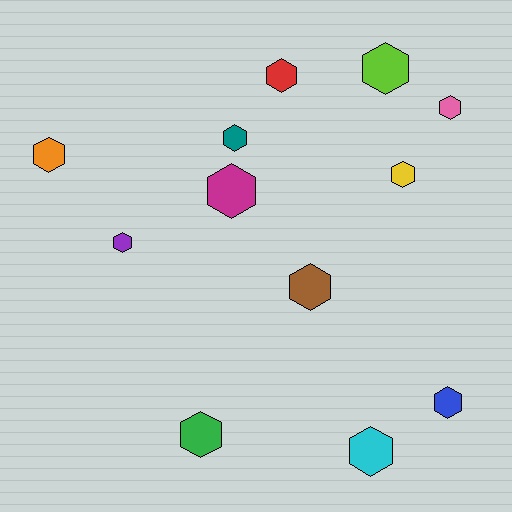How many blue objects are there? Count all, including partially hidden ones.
There is 1 blue object.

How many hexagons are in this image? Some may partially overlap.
There are 12 hexagons.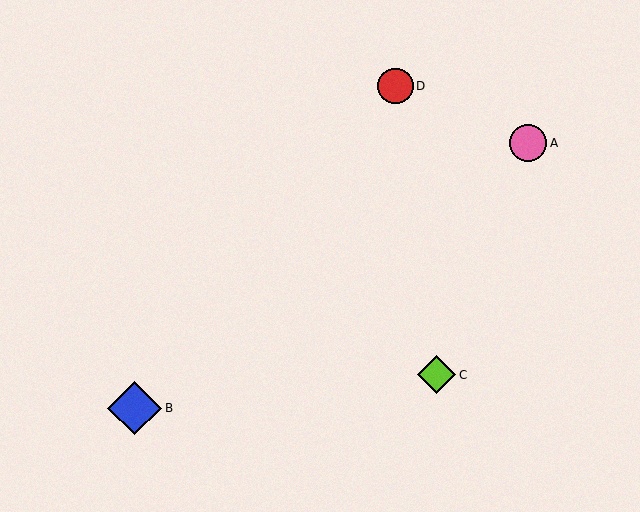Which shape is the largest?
The blue diamond (labeled B) is the largest.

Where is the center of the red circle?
The center of the red circle is at (396, 86).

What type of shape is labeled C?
Shape C is a lime diamond.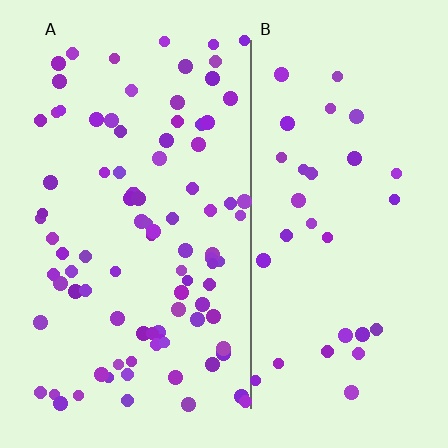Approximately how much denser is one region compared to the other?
Approximately 2.8× — region A over region B.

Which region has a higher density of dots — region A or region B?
A (the left).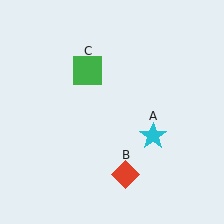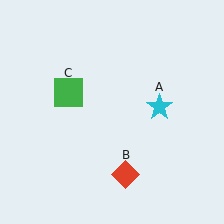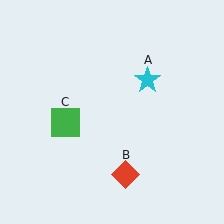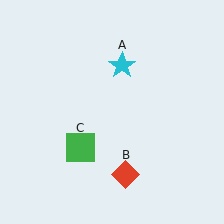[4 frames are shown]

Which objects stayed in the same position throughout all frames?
Red diamond (object B) remained stationary.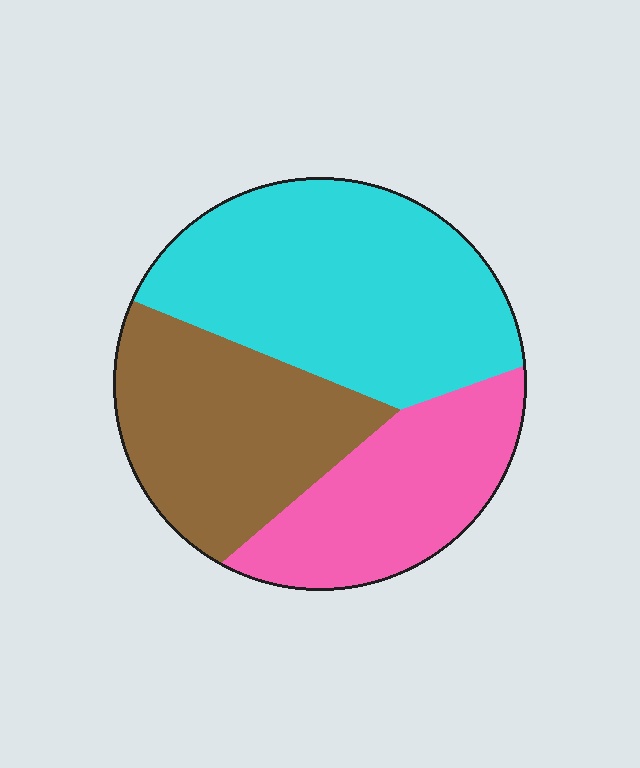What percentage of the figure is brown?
Brown covers roughly 30% of the figure.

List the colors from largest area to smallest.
From largest to smallest: cyan, brown, pink.